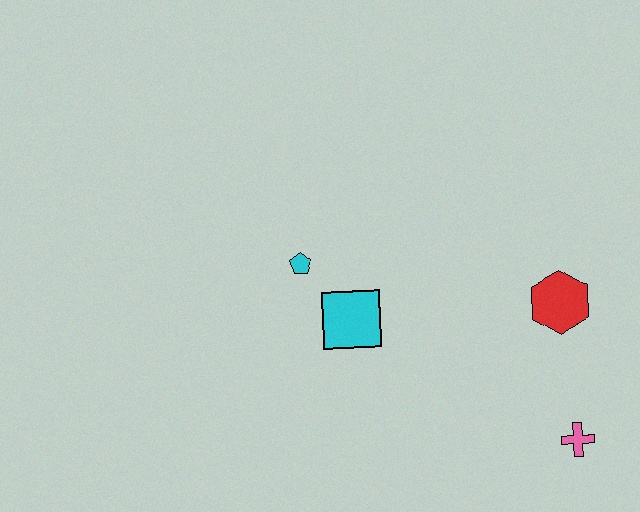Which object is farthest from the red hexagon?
The cyan pentagon is farthest from the red hexagon.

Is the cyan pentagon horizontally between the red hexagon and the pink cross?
No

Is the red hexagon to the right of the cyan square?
Yes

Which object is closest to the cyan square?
The cyan pentagon is closest to the cyan square.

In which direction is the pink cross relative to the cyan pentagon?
The pink cross is to the right of the cyan pentagon.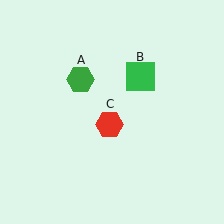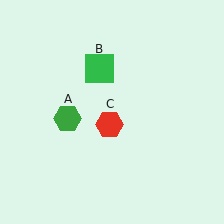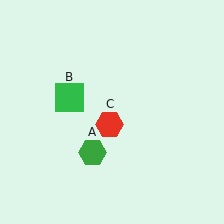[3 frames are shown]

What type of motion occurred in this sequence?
The green hexagon (object A), green square (object B) rotated counterclockwise around the center of the scene.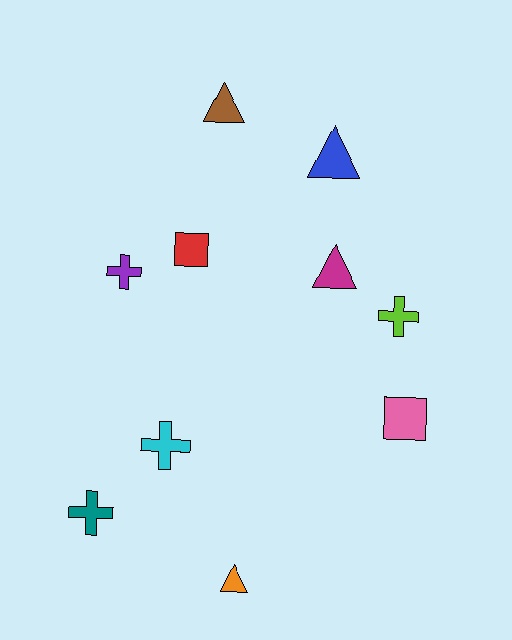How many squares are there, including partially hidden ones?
There are 2 squares.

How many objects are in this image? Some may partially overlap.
There are 10 objects.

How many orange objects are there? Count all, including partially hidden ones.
There is 1 orange object.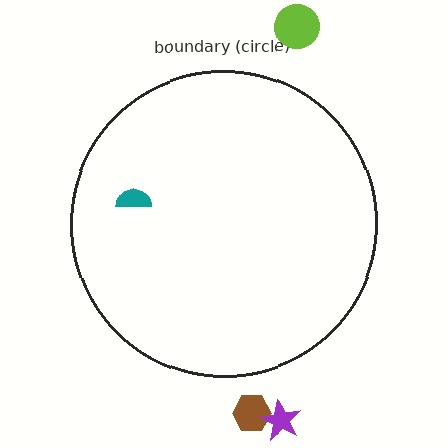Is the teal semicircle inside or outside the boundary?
Inside.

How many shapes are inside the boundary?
1 inside, 3 outside.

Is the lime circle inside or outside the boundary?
Outside.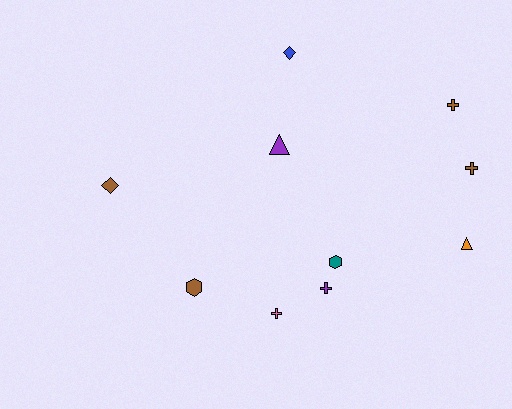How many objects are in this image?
There are 10 objects.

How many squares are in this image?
There are no squares.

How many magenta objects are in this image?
There are no magenta objects.